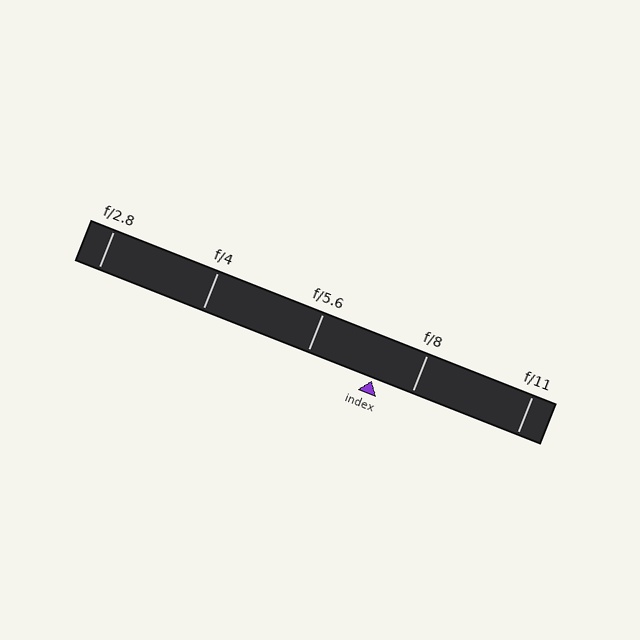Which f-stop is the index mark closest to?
The index mark is closest to f/8.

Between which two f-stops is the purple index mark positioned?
The index mark is between f/5.6 and f/8.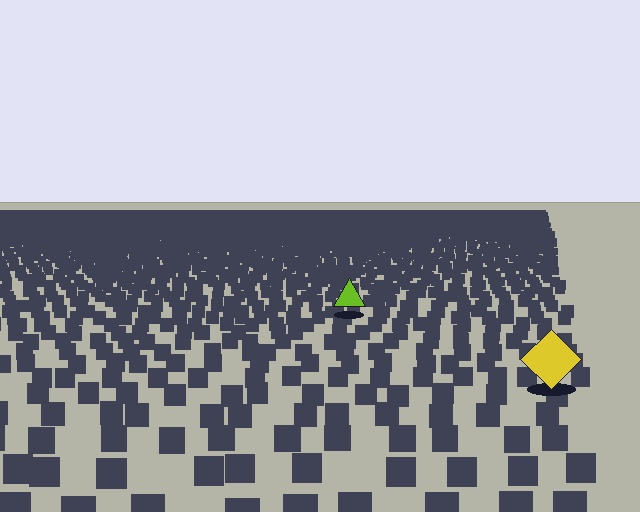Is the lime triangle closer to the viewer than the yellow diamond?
No. The yellow diamond is closer — you can tell from the texture gradient: the ground texture is coarser near it.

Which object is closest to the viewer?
The yellow diamond is closest. The texture marks near it are larger and more spread out.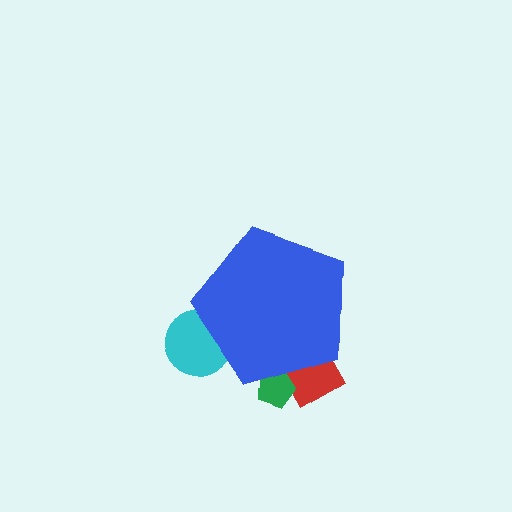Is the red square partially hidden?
Yes, the red square is partially hidden behind the blue pentagon.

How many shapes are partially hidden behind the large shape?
3 shapes are partially hidden.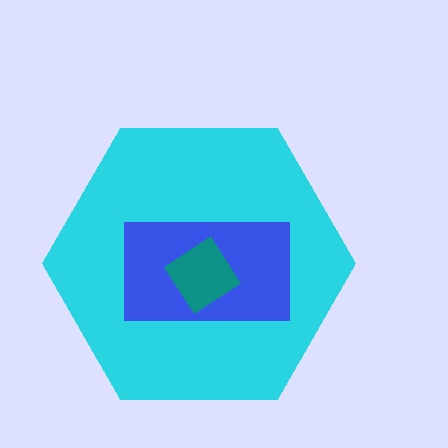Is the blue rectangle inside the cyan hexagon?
Yes.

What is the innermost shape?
The teal diamond.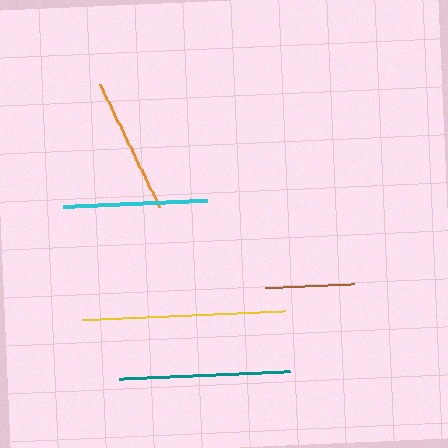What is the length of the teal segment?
The teal segment is approximately 171 pixels long.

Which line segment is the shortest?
The brown line is the shortest at approximately 89 pixels.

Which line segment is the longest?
The yellow line is the longest at approximately 203 pixels.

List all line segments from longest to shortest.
From longest to shortest: yellow, teal, cyan, orange, brown.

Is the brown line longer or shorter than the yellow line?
The yellow line is longer than the brown line.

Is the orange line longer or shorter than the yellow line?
The yellow line is longer than the orange line.